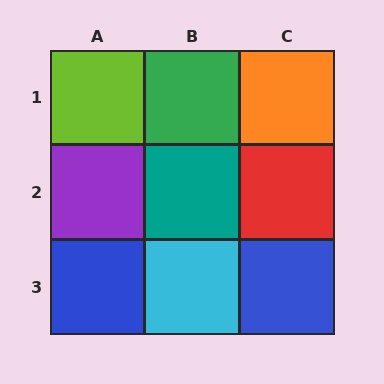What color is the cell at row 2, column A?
Purple.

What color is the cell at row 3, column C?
Blue.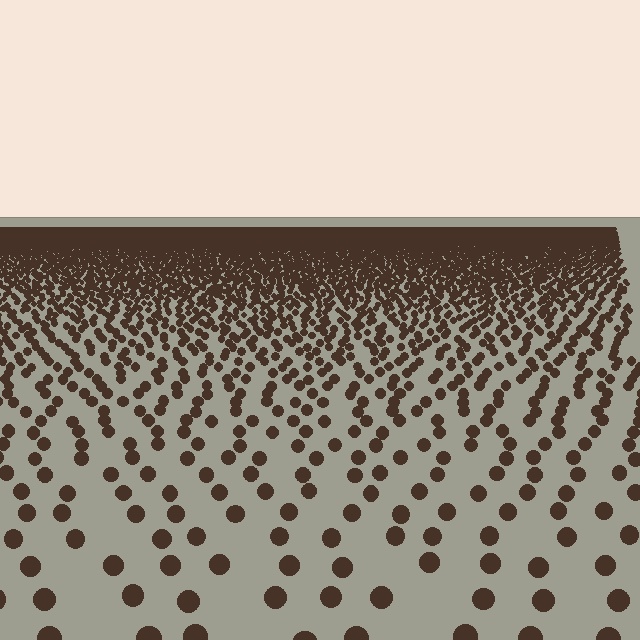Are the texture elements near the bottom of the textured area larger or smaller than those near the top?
Larger. Near the bottom, elements are closer to the viewer and appear at a bigger on-screen size.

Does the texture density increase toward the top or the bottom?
Density increases toward the top.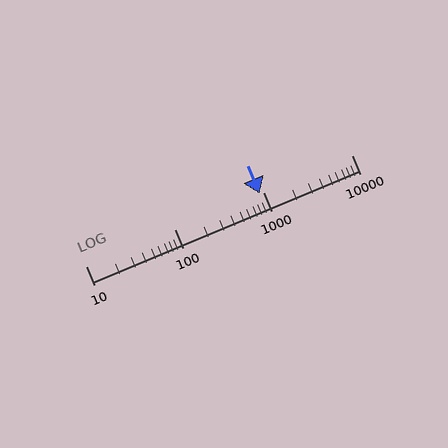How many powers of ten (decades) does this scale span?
The scale spans 3 decades, from 10 to 10000.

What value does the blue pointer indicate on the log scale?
The pointer indicates approximately 930.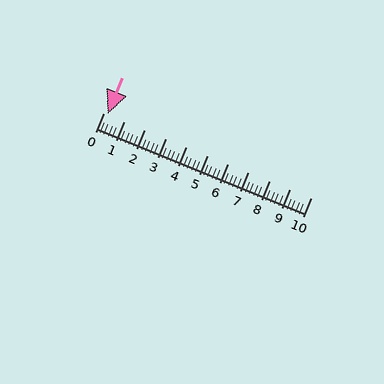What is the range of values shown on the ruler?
The ruler shows values from 0 to 10.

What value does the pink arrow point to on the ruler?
The pink arrow points to approximately 0.2.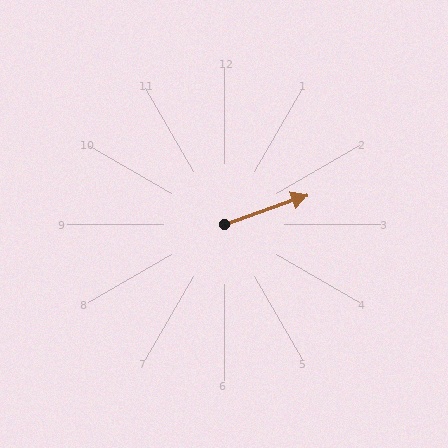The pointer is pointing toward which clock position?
Roughly 2 o'clock.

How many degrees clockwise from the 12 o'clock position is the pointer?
Approximately 71 degrees.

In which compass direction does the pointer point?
East.